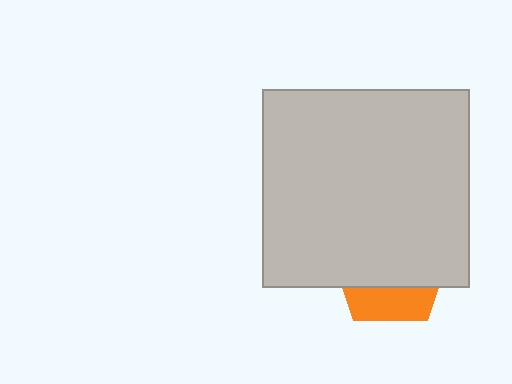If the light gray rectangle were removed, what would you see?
You would see the complete orange pentagon.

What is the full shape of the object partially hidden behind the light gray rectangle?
The partially hidden object is an orange pentagon.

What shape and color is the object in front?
The object in front is a light gray rectangle.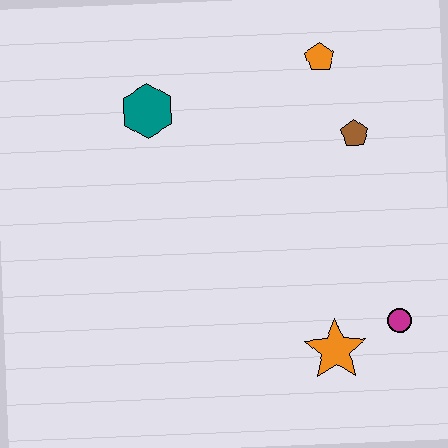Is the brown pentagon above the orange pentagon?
No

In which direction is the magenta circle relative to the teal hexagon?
The magenta circle is to the right of the teal hexagon.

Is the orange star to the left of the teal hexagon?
No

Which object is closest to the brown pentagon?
The orange pentagon is closest to the brown pentagon.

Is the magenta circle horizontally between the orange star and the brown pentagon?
No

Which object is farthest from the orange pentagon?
The orange star is farthest from the orange pentagon.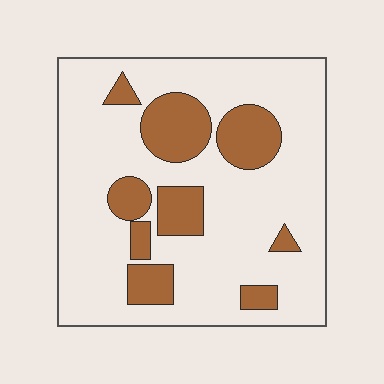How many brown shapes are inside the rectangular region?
9.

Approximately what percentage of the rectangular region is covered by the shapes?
Approximately 20%.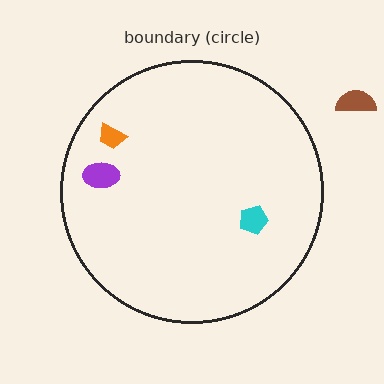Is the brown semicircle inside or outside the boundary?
Outside.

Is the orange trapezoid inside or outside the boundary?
Inside.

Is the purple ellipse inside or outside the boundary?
Inside.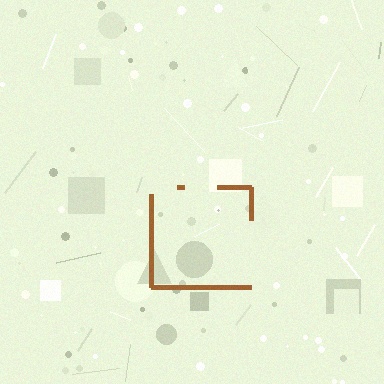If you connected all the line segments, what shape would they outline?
They would outline a square.